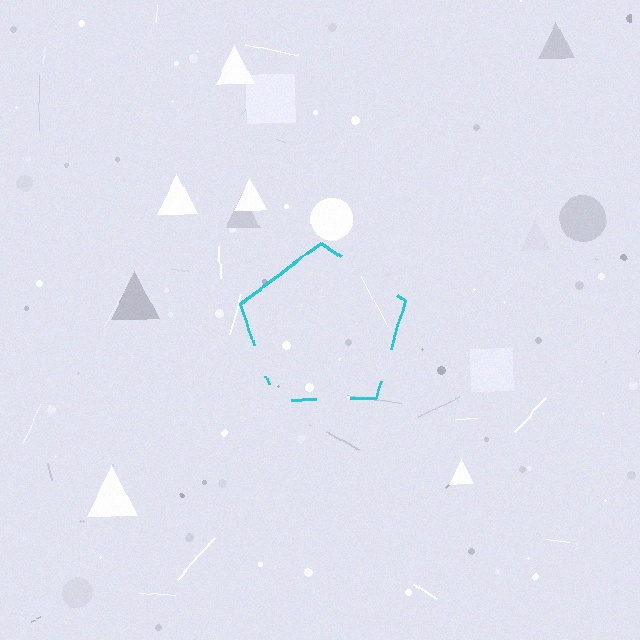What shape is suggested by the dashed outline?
The dashed outline suggests a pentagon.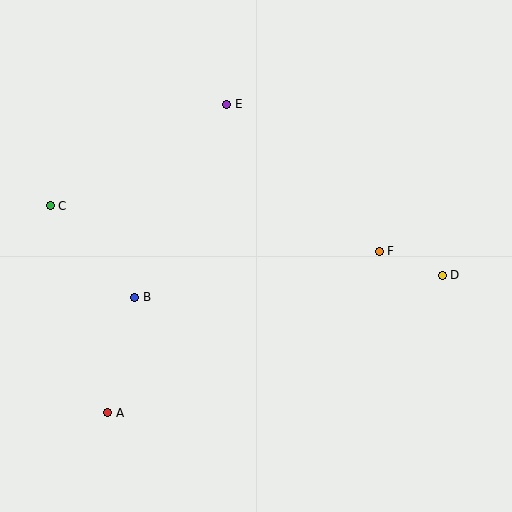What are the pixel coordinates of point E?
Point E is at (227, 104).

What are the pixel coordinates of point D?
Point D is at (442, 275).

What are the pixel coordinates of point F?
Point F is at (379, 251).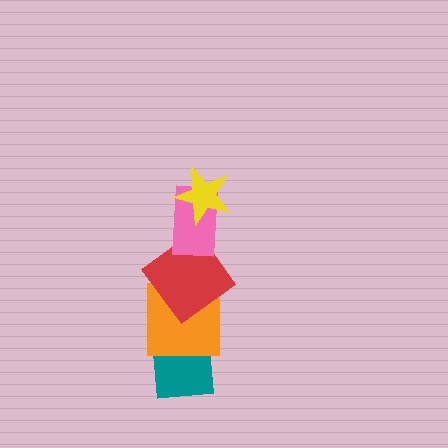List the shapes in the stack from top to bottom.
From top to bottom: the yellow star, the pink rectangle, the red diamond, the orange square, the teal square.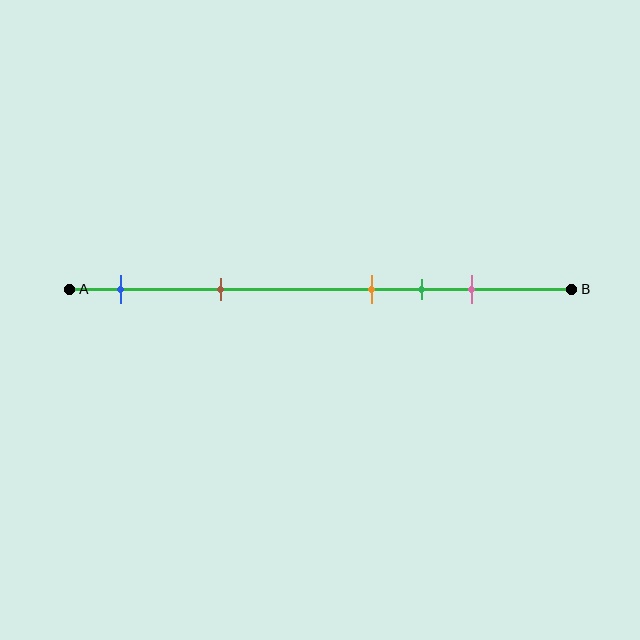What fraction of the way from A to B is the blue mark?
The blue mark is approximately 10% (0.1) of the way from A to B.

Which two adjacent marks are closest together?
The orange and green marks are the closest adjacent pair.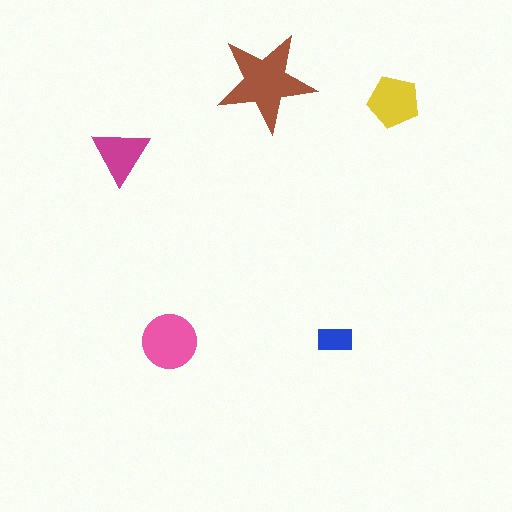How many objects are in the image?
There are 5 objects in the image.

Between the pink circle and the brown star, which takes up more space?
The brown star.